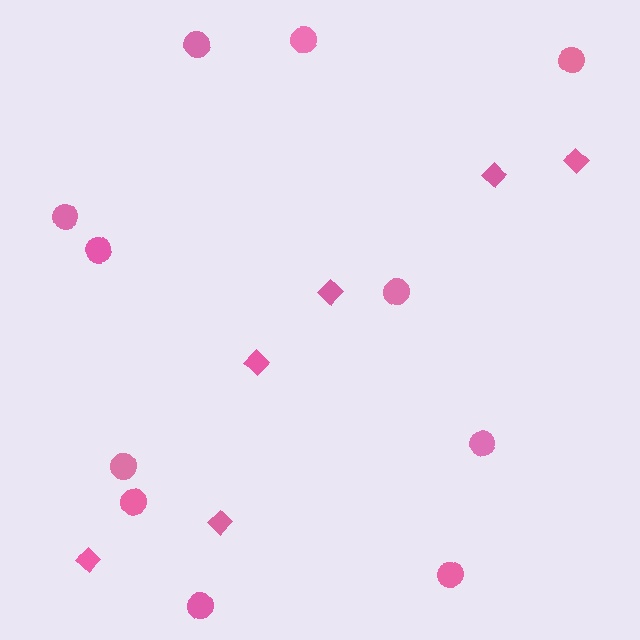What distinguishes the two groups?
There are 2 groups: one group of diamonds (6) and one group of circles (11).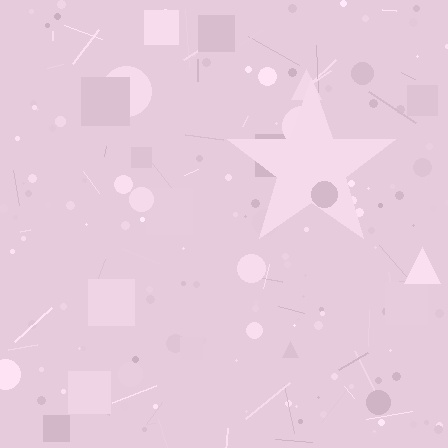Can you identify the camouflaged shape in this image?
The camouflaged shape is a star.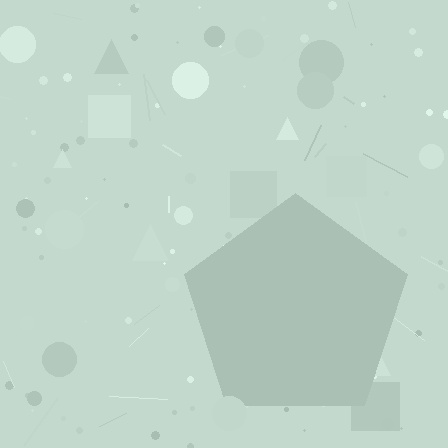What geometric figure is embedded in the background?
A pentagon is embedded in the background.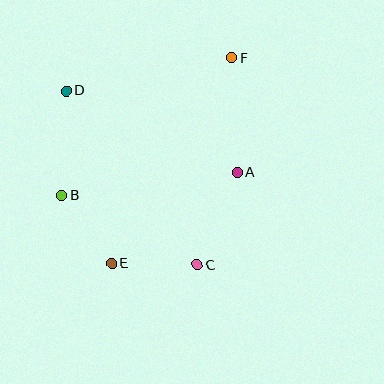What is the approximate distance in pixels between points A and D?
The distance between A and D is approximately 189 pixels.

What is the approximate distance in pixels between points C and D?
The distance between C and D is approximately 217 pixels.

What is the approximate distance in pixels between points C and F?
The distance between C and F is approximately 209 pixels.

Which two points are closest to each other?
Points B and E are closest to each other.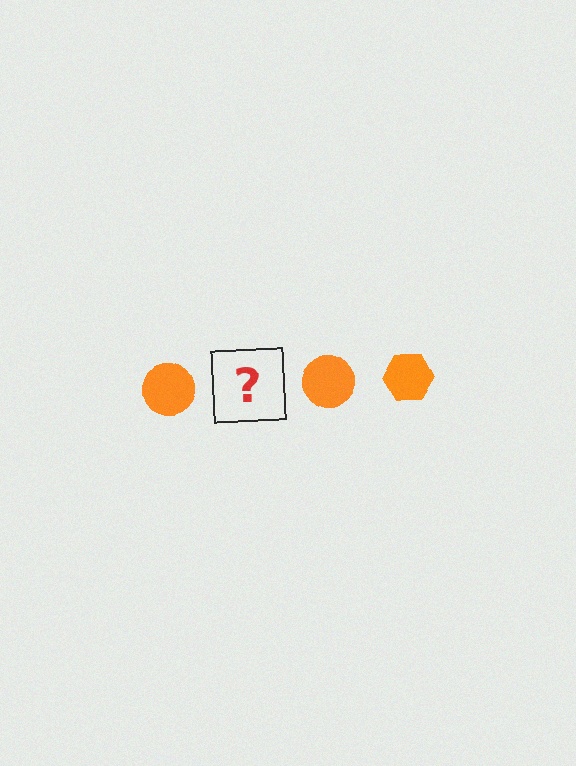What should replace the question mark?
The question mark should be replaced with an orange hexagon.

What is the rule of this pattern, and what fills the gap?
The rule is that the pattern cycles through circle, hexagon shapes in orange. The gap should be filled with an orange hexagon.